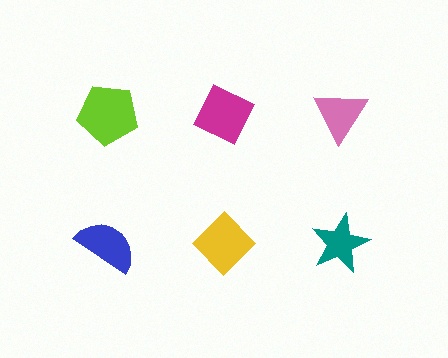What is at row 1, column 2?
A magenta diamond.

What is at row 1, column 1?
A lime pentagon.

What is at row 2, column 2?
A yellow diamond.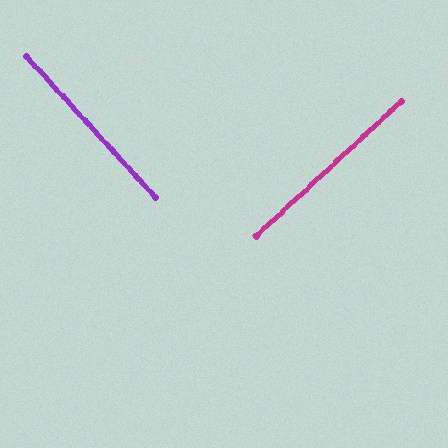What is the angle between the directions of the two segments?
Approximately 90 degrees.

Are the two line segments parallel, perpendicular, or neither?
Perpendicular — they meet at approximately 90°.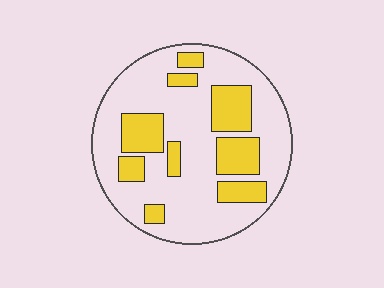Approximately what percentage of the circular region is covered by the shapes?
Approximately 30%.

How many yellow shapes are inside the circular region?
9.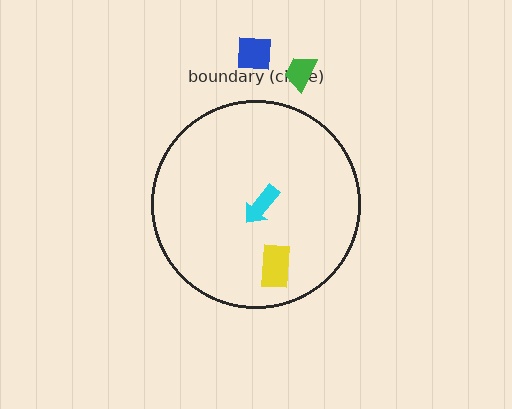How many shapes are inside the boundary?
2 inside, 2 outside.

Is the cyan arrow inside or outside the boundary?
Inside.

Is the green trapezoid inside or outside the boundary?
Outside.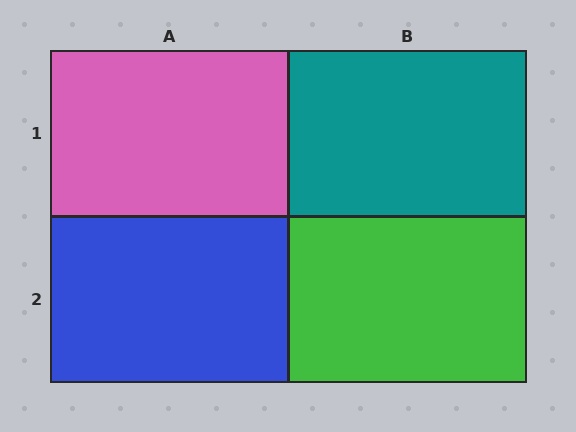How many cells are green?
1 cell is green.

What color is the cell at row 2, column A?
Blue.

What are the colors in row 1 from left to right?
Pink, teal.